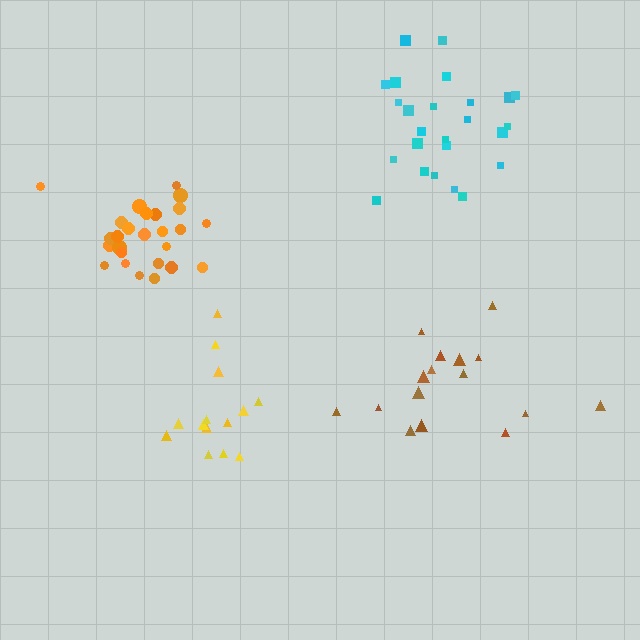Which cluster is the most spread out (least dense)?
Brown.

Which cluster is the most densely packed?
Orange.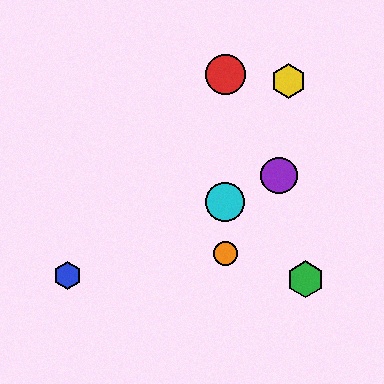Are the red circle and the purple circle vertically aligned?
No, the red circle is at x≈225 and the purple circle is at x≈279.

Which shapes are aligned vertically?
The red circle, the orange circle, the cyan circle are aligned vertically.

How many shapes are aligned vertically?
3 shapes (the red circle, the orange circle, the cyan circle) are aligned vertically.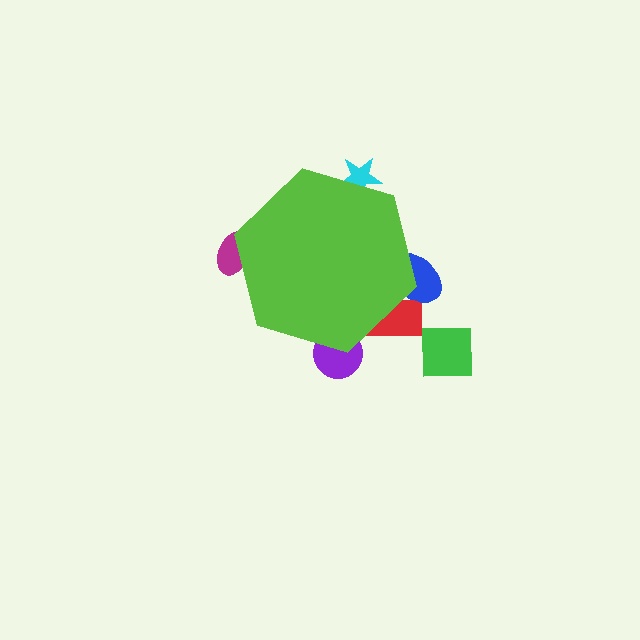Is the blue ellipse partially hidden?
Yes, the blue ellipse is partially hidden behind the lime hexagon.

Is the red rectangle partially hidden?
Yes, the red rectangle is partially hidden behind the lime hexagon.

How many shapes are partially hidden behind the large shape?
5 shapes are partially hidden.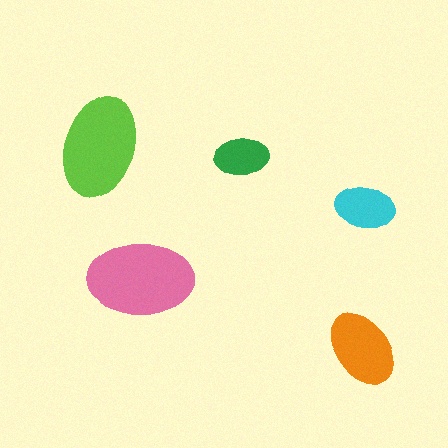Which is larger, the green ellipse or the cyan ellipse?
The cyan one.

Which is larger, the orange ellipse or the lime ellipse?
The lime one.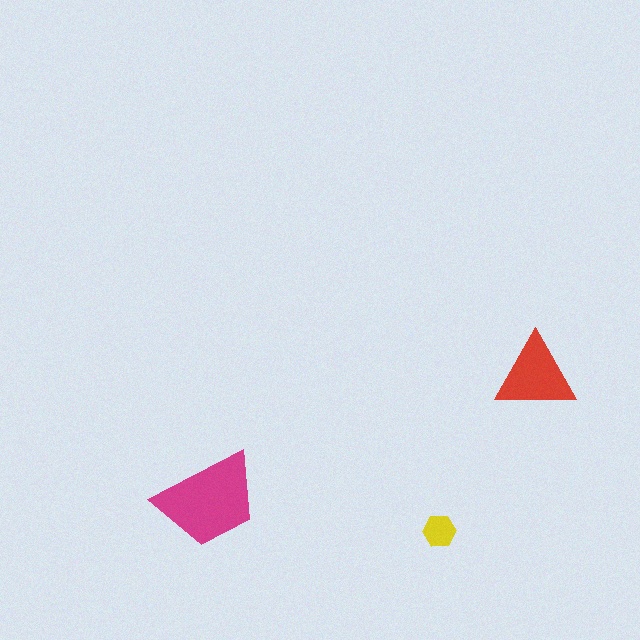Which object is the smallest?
The yellow hexagon.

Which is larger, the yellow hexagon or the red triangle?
The red triangle.